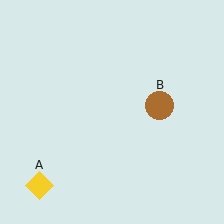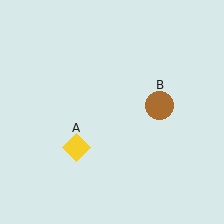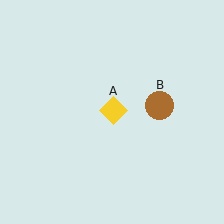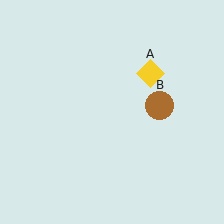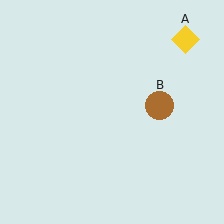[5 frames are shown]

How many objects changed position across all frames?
1 object changed position: yellow diamond (object A).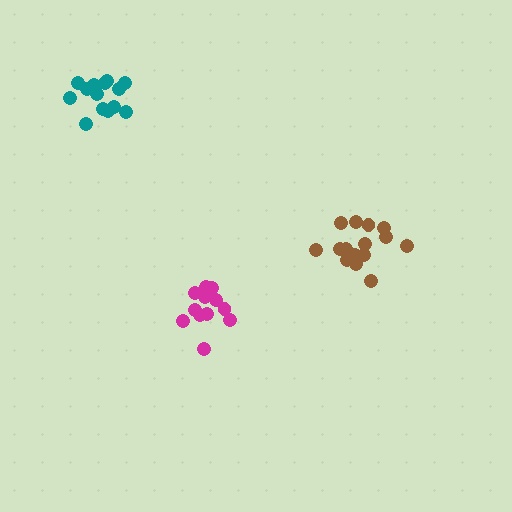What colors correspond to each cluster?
The clusters are colored: brown, teal, magenta.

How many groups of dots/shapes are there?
There are 3 groups.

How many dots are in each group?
Group 1: 15 dots, Group 2: 14 dots, Group 3: 12 dots (41 total).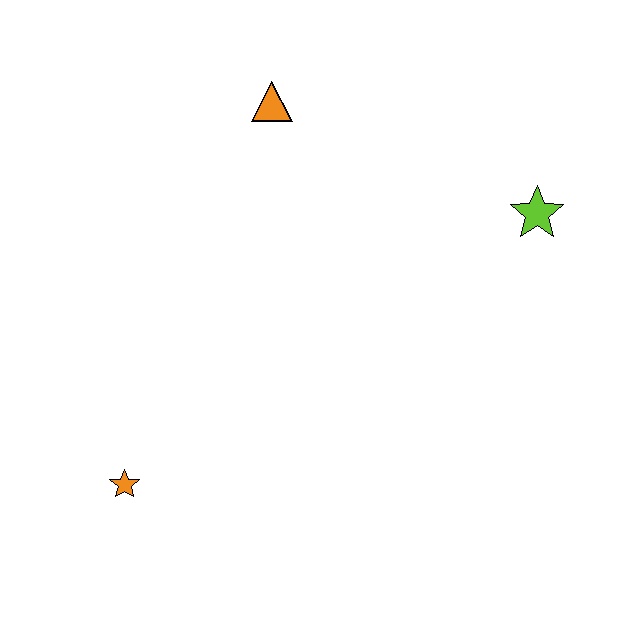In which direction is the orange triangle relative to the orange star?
The orange triangle is above the orange star.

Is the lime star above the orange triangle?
No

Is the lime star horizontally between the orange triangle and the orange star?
No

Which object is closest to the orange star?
The orange triangle is closest to the orange star.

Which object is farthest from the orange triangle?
The orange star is farthest from the orange triangle.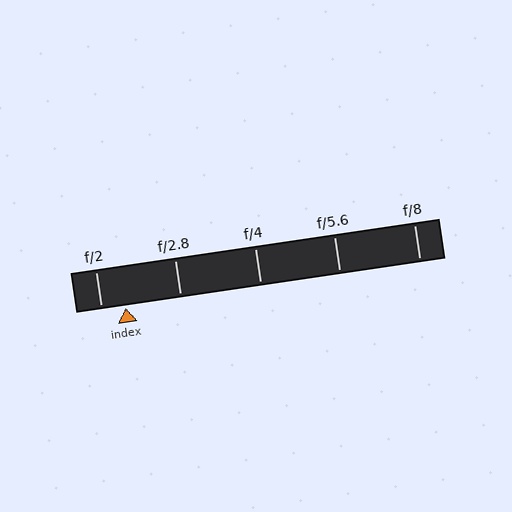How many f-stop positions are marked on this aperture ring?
There are 5 f-stop positions marked.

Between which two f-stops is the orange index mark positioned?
The index mark is between f/2 and f/2.8.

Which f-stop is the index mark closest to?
The index mark is closest to f/2.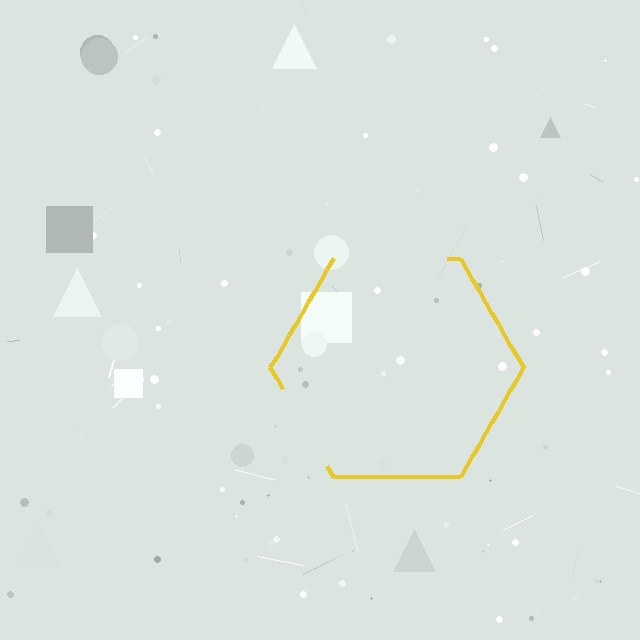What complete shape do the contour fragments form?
The contour fragments form a hexagon.